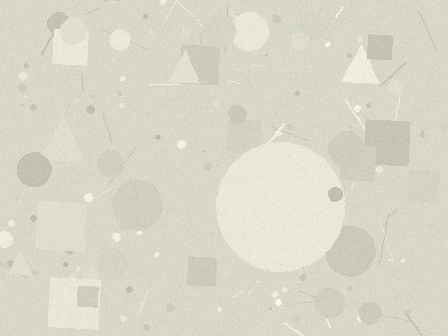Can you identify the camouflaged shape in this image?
The camouflaged shape is a circle.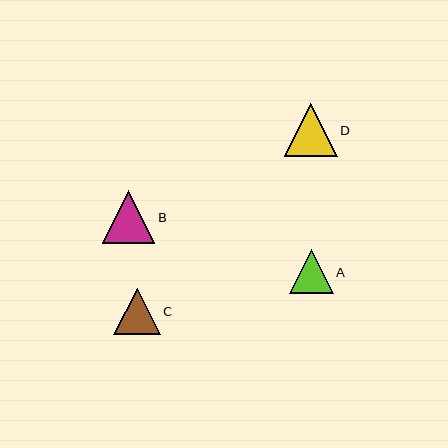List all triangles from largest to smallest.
From largest to smallest: D, B, C, A.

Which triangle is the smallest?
Triangle A is the smallest with a size of approximately 44 pixels.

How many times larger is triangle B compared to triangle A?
Triangle B is approximately 1.2 times the size of triangle A.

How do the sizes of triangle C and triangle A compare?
Triangle C and triangle A are approximately the same size.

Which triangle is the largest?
Triangle D is the largest with a size of approximately 53 pixels.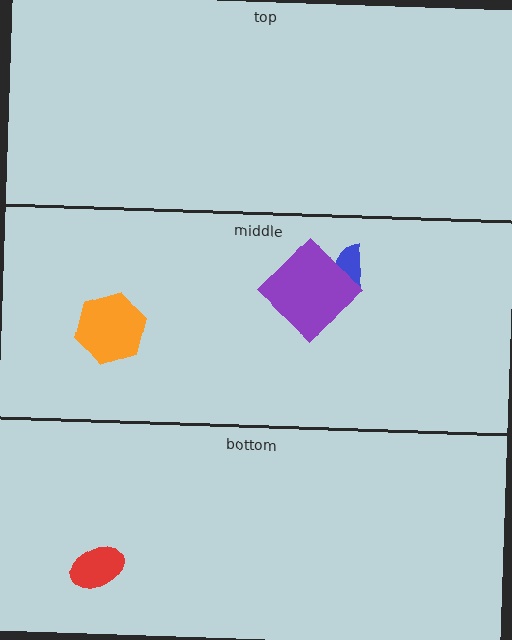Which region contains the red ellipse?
The bottom region.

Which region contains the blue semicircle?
The middle region.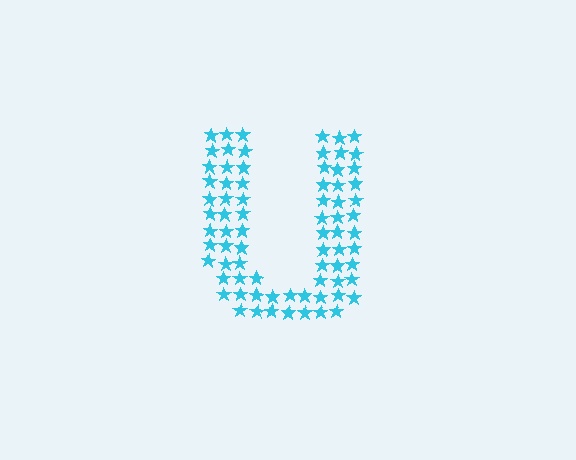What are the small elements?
The small elements are stars.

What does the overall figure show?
The overall figure shows the letter U.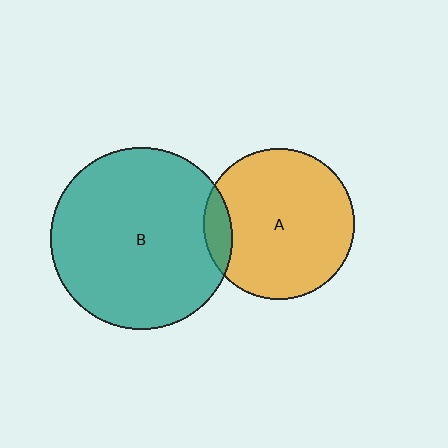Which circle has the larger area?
Circle B (teal).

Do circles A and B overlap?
Yes.